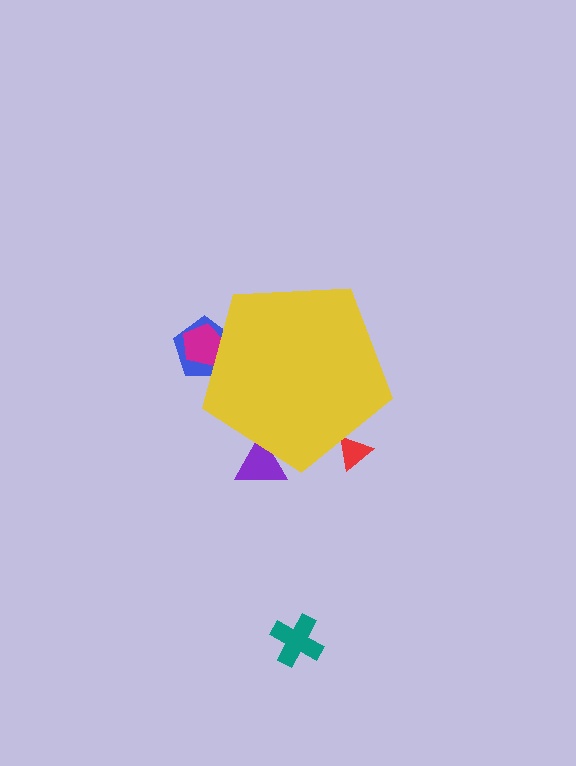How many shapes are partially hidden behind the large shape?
4 shapes are partially hidden.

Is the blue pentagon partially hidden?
Yes, the blue pentagon is partially hidden behind the yellow pentagon.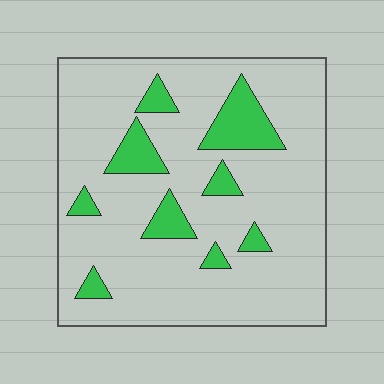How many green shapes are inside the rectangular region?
9.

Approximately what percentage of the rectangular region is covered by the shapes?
Approximately 15%.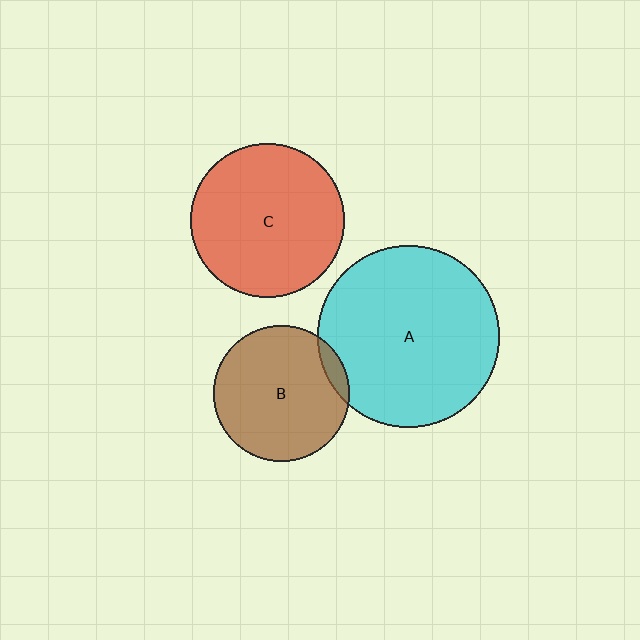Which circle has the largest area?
Circle A (cyan).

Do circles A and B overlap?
Yes.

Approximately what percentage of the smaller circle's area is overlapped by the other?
Approximately 5%.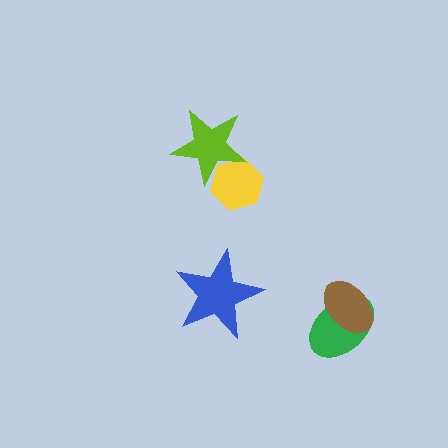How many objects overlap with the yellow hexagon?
1 object overlaps with the yellow hexagon.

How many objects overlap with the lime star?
1 object overlaps with the lime star.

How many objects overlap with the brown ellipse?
1 object overlaps with the brown ellipse.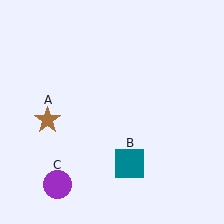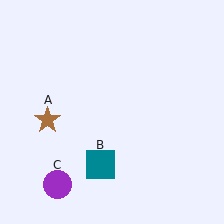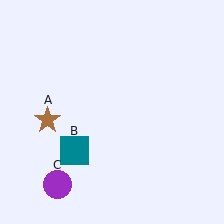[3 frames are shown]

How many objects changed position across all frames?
1 object changed position: teal square (object B).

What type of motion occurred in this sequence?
The teal square (object B) rotated clockwise around the center of the scene.